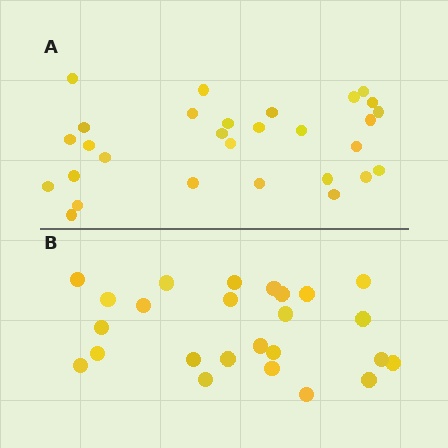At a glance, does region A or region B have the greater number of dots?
Region A (the top region) has more dots.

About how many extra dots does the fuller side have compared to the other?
Region A has about 4 more dots than region B.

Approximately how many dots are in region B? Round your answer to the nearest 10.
About 20 dots. (The exact count is 25, which rounds to 20.)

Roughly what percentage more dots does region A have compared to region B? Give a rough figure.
About 15% more.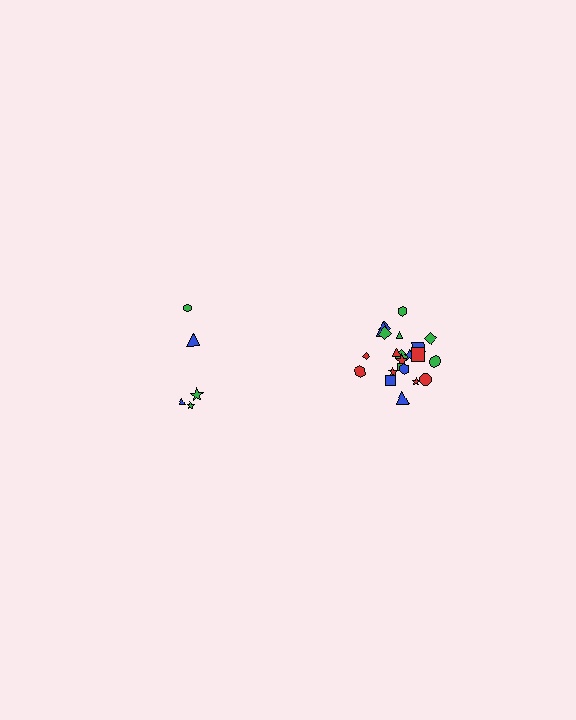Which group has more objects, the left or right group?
The right group.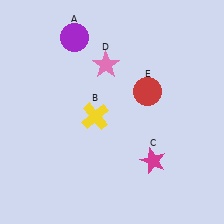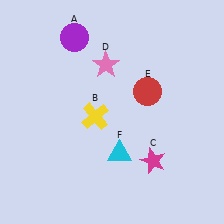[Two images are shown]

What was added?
A cyan triangle (F) was added in Image 2.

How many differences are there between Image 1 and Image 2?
There is 1 difference between the two images.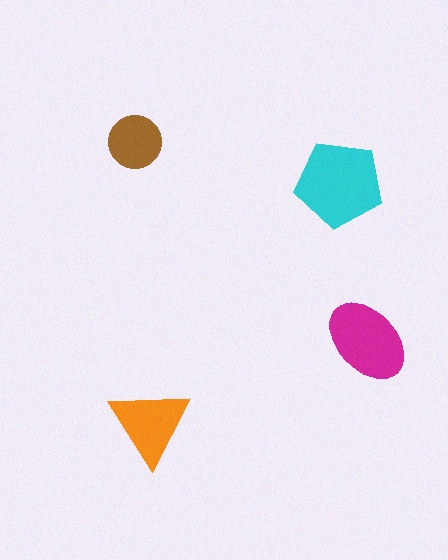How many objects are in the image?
There are 4 objects in the image.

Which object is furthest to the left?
The brown circle is leftmost.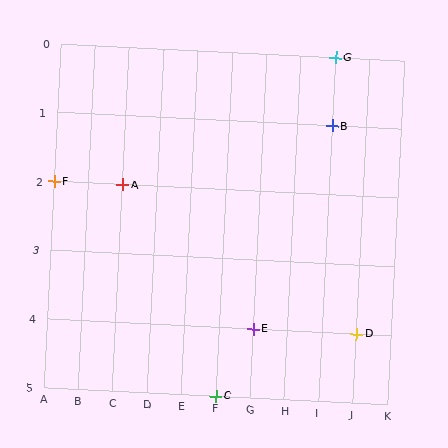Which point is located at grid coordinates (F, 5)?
Point C is at (F, 5).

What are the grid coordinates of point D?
Point D is at grid coordinates (J, 4).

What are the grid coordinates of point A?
Point A is at grid coordinates (C, 2).